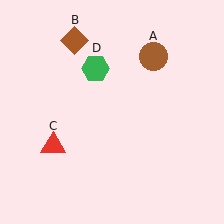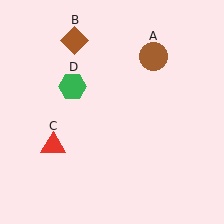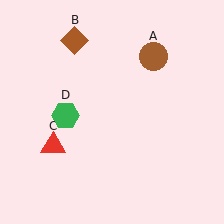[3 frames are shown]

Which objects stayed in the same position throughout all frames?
Brown circle (object A) and brown diamond (object B) and red triangle (object C) remained stationary.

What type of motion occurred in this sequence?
The green hexagon (object D) rotated counterclockwise around the center of the scene.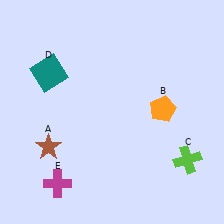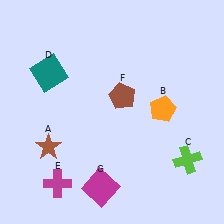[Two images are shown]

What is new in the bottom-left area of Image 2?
A magenta square (G) was added in the bottom-left area of Image 2.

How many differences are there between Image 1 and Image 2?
There are 2 differences between the two images.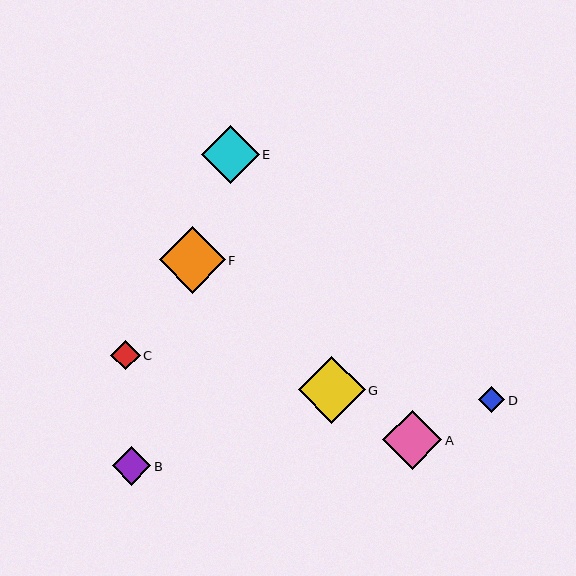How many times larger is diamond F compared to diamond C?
Diamond F is approximately 2.2 times the size of diamond C.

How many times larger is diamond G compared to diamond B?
Diamond G is approximately 1.7 times the size of diamond B.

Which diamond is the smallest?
Diamond D is the smallest with a size of approximately 26 pixels.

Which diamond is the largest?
Diamond G is the largest with a size of approximately 67 pixels.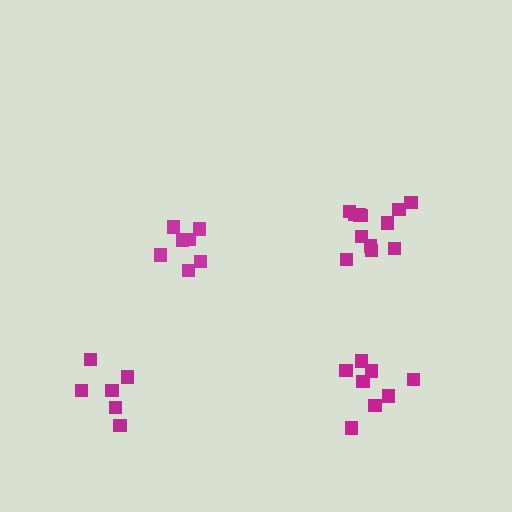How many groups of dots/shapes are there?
There are 4 groups.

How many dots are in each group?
Group 1: 7 dots, Group 2: 12 dots, Group 3: 8 dots, Group 4: 6 dots (33 total).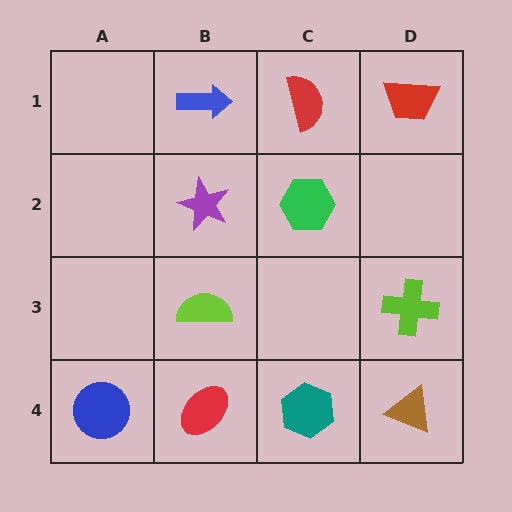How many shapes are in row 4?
4 shapes.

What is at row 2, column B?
A purple star.